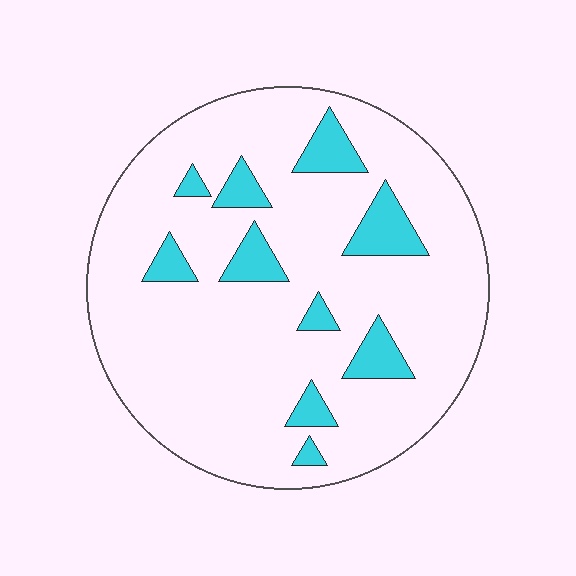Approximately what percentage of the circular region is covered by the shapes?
Approximately 15%.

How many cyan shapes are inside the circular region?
10.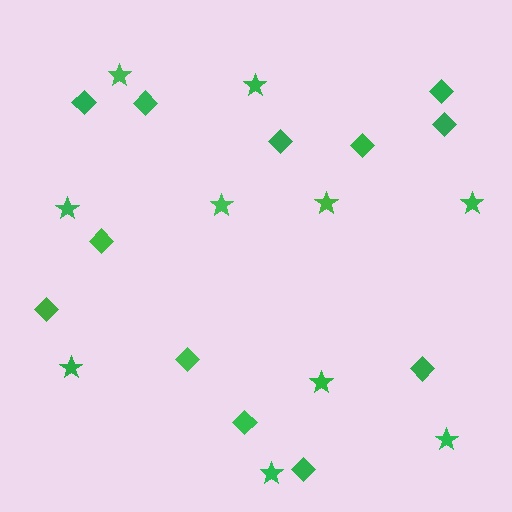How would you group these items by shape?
There are 2 groups: one group of stars (10) and one group of diamonds (12).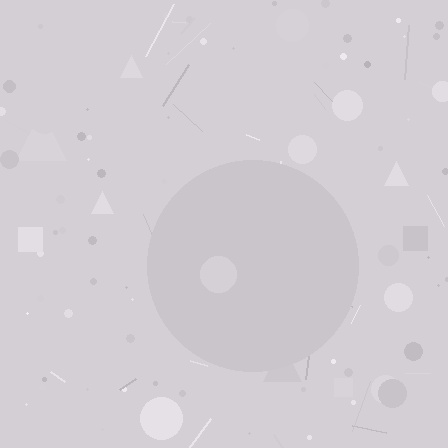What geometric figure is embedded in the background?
A circle is embedded in the background.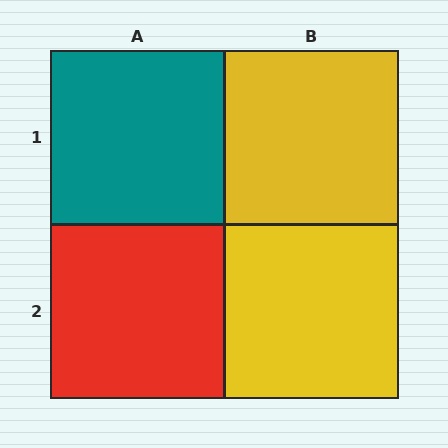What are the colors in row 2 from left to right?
Red, yellow.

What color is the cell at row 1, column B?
Yellow.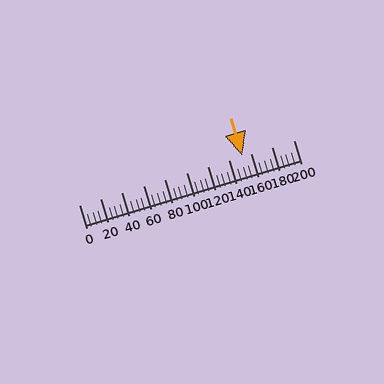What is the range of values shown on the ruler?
The ruler shows values from 0 to 200.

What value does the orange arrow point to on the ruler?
The orange arrow points to approximately 152.